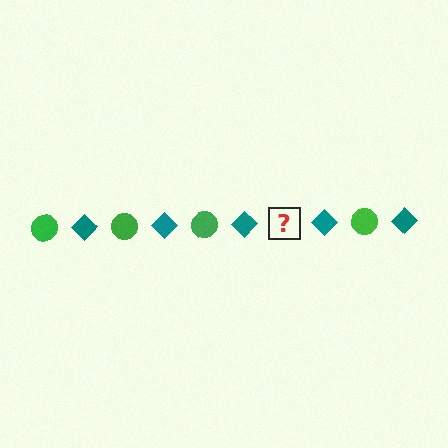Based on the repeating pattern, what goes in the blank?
The blank should be a green circle.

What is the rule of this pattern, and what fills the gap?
The rule is that the pattern alternates between green circle and teal diamond. The gap should be filled with a green circle.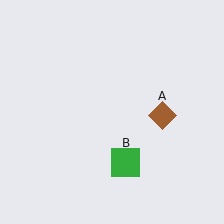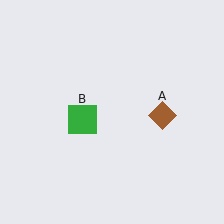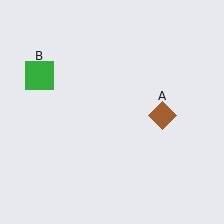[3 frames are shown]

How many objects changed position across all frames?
1 object changed position: green square (object B).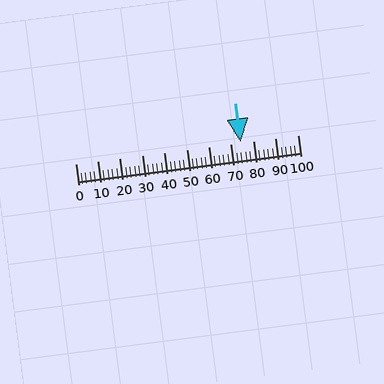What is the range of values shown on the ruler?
The ruler shows values from 0 to 100.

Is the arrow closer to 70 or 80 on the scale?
The arrow is closer to 70.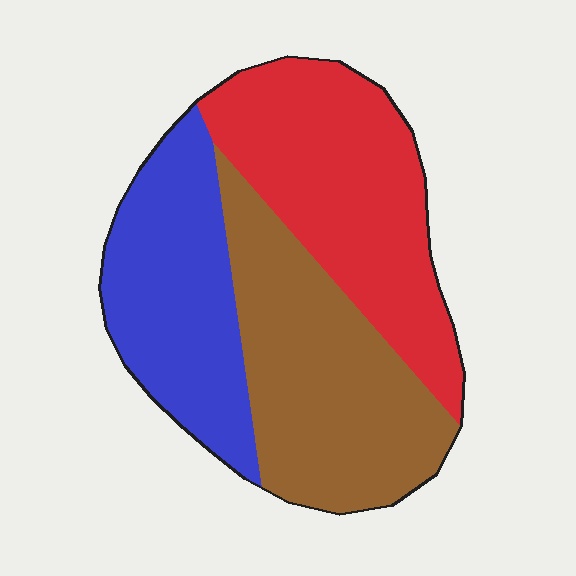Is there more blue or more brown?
Brown.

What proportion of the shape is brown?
Brown takes up between a third and a half of the shape.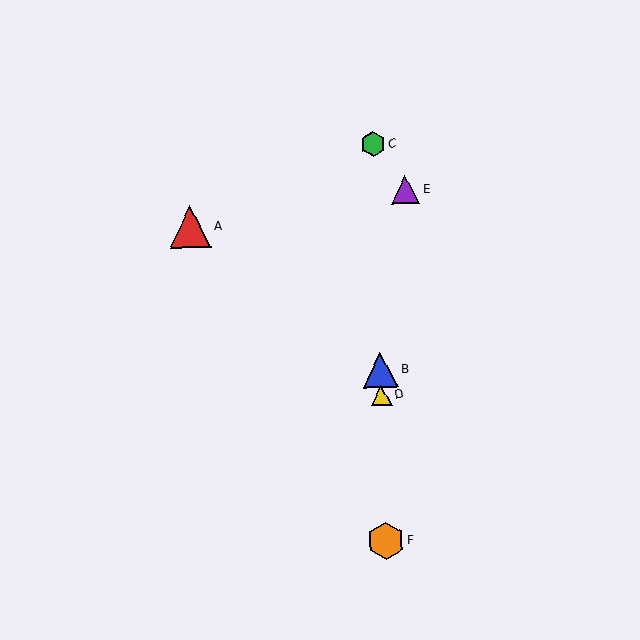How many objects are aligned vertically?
4 objects (B, C, D, F) are aligned vertically.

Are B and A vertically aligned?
No, B is at x≈380 and A is at x≈190.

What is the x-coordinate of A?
Object A is at x≈190.